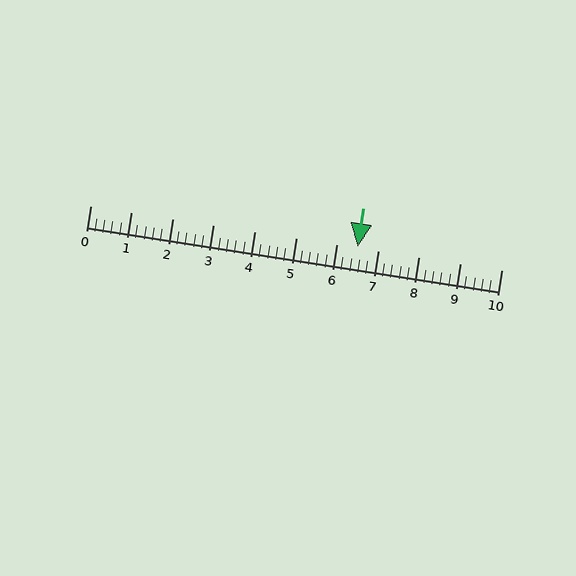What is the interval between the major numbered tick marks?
The major tick marks are spaced 1 units apart.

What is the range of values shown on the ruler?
The ruler shows values from 0 to 10.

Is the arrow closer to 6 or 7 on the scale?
The arrow is closer to 7.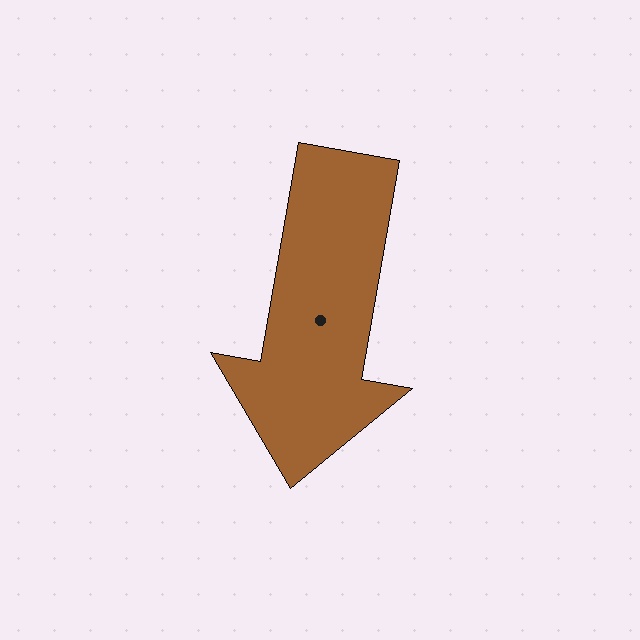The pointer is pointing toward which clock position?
Roughly 6 o'clock.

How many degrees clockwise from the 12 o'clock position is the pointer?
Approximately 190 degrees.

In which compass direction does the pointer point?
South.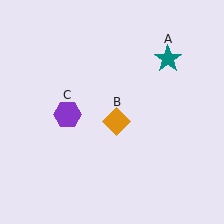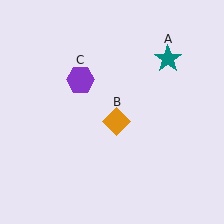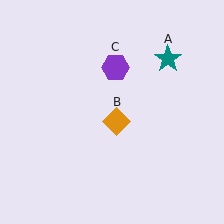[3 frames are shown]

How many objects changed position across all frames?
1 object changed position: purple hexagon (object C).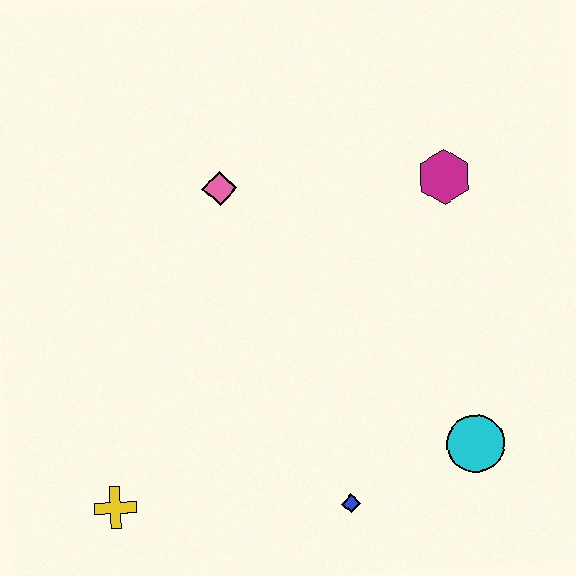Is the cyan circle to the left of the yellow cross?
No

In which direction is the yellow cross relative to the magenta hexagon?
The yellow cross is to the left of the magenta hexagon.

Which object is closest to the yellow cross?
The blue diamond is closest to the yellow cross.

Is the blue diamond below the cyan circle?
Yes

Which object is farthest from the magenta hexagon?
The yellow cross is farthest from the magenta hexagon.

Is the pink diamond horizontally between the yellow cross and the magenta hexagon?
Yes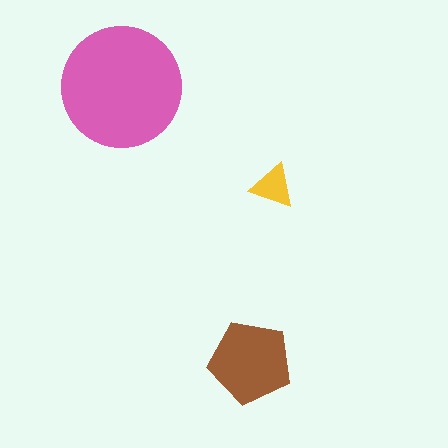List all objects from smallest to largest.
The yellow triangle, the brown pentagon, the pink circle.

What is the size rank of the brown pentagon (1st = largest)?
2nd.